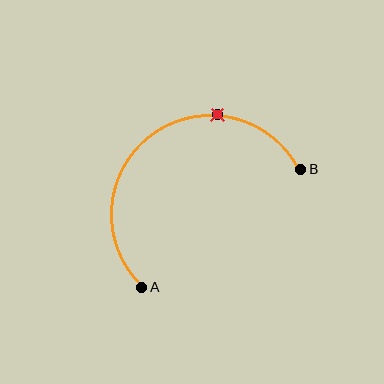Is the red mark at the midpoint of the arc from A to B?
No. The red mark lies on the arc but is closer to endpoint B. The arc midpoint would be at the point on the curve equidistant along the arc from both A and B.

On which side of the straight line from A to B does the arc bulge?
The arc bulges above and to the left of the straight line connecting A and B.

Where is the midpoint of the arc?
The arc midpoint is the point on the curve farthest from the straight line joining A and B. It sits above and to the left of that line.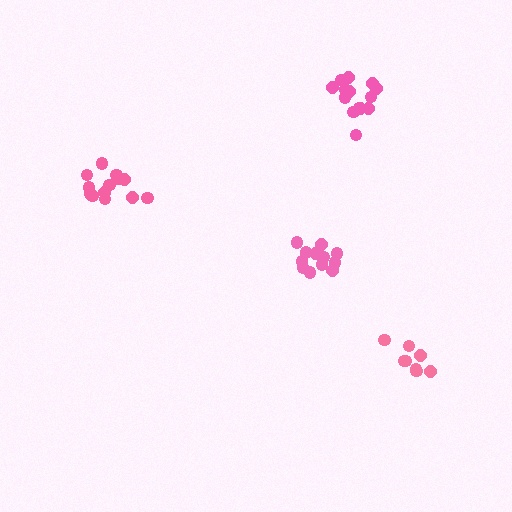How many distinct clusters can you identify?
There are 4 distinct clusters.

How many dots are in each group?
Group 1: 13 dots, Group 2: 14 dots, Group 3: 12 dots, Group 4: 9 dots (48 total).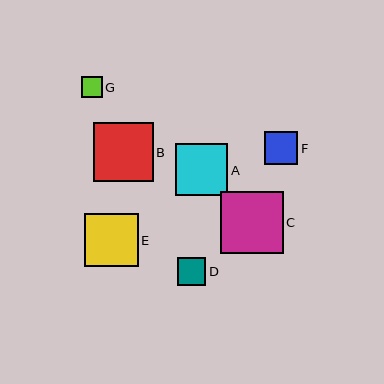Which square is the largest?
Square C is the largest with a size of approximately 63 pixels.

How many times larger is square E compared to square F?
Square E is approximately 1.6 times the size of square F.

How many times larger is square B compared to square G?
Square B is approximately 2.9 times the size of square G.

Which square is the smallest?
Square G is the smallest with a size of approximately 21 pixels.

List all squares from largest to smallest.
From largest to smallest: C, B, E, A, F, D, G.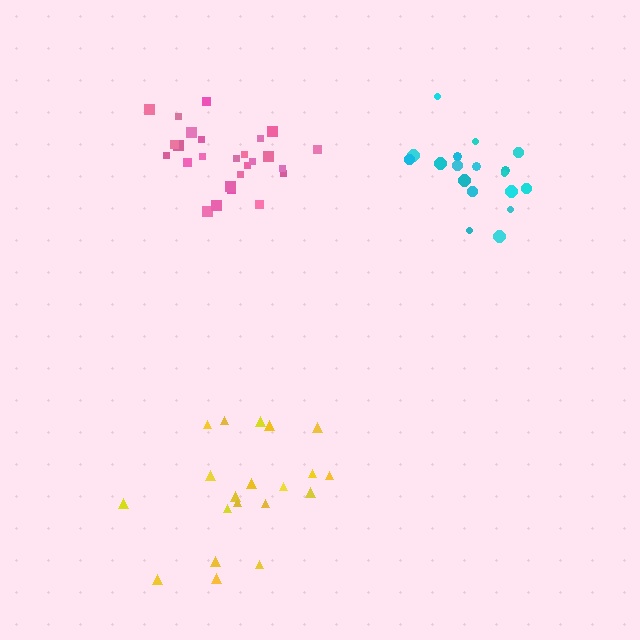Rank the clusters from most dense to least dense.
pink, cyan, yellow.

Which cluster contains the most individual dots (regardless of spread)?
Pink (26).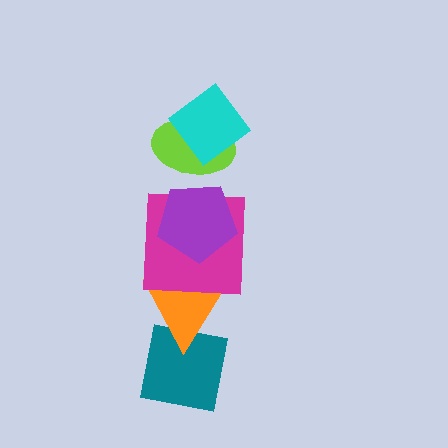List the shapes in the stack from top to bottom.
From top to bottom: the cyan diamond, the lime ellipse, the purple pentagon, the magenta square, the orange triangle, the teal square.